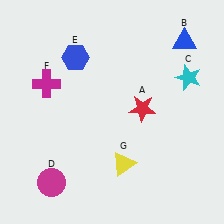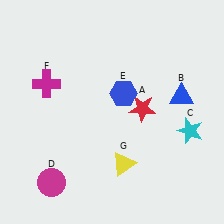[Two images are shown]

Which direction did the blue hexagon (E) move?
The blue hexagon (E) moved right.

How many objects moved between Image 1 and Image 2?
3 objects moved between the two images.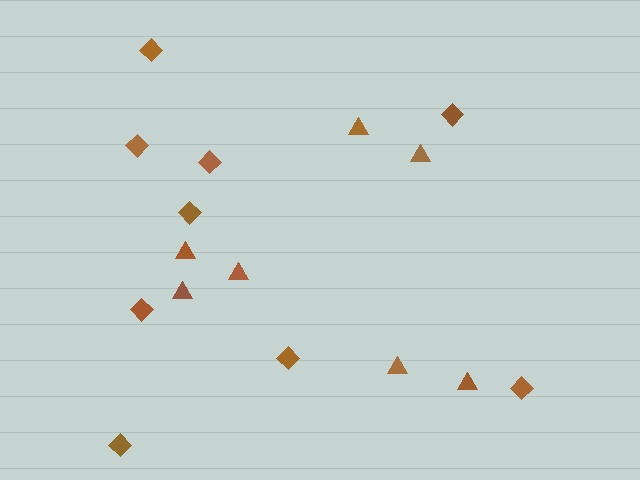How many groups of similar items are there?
There are 2 groups: one group of triangles (7) and one group of diamonds (9).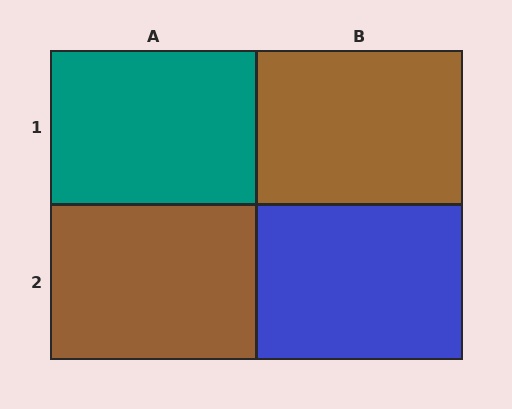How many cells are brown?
2 cells are brown.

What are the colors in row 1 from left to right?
Teal, brown.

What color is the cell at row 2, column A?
Brown.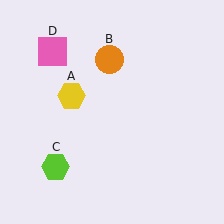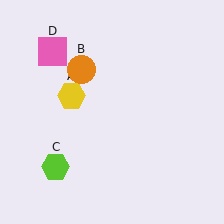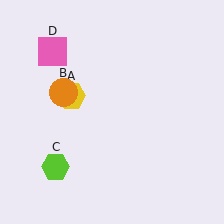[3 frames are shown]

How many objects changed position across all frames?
1 object changed position: orange circle (object B).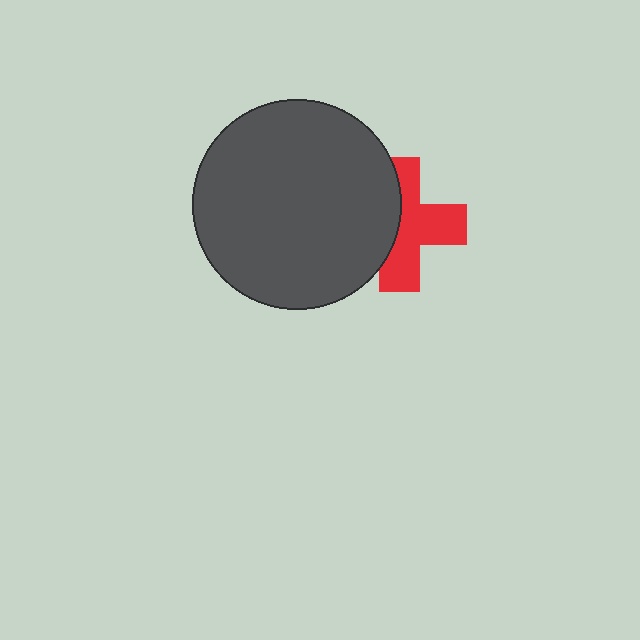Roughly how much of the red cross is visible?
About half of it is visible (roughly 59%).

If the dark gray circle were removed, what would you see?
You would see the complete red cross.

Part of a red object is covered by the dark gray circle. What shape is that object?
It is a cross.